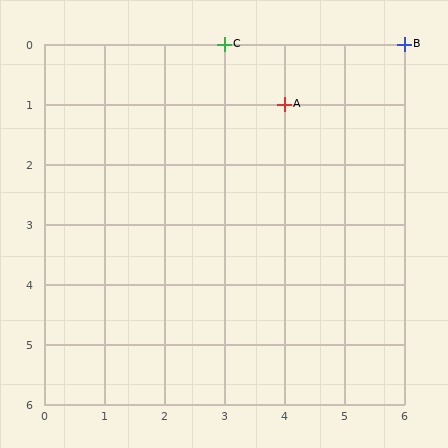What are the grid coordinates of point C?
Point C is at grid coordinates (3, 0).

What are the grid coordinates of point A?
Point A is at grid coordinates (4, 1).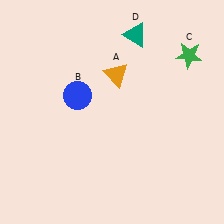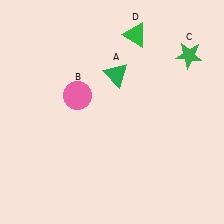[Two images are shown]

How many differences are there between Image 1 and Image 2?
There are 3 differences between the two images.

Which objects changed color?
A changed from orange to green. B changed from blue to pink. D changed from teal to green.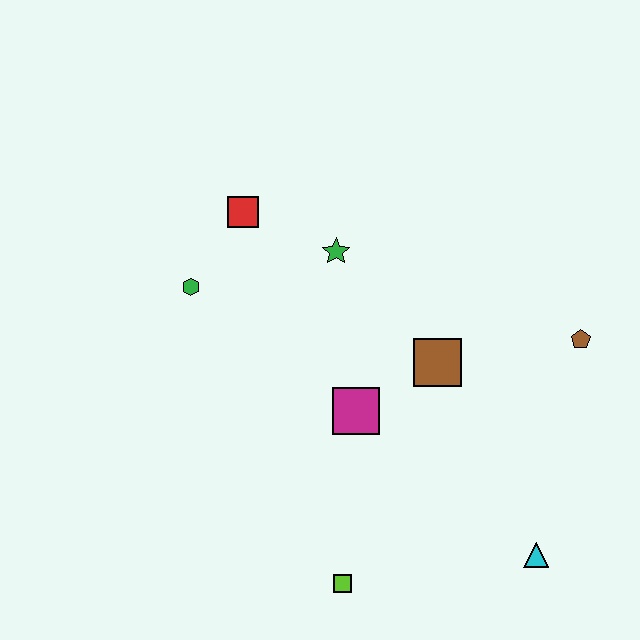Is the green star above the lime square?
Yes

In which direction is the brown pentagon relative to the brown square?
The brown pentagon is to the right of the brown square.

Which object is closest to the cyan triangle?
The lime square is closest to the cyan triangle.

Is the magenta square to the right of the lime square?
Yes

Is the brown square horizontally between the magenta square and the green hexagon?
No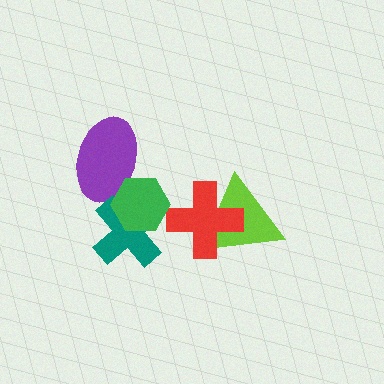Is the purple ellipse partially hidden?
Yes, it is partially covered by another shape.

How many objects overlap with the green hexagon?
2 objects overlap with the green hexagon.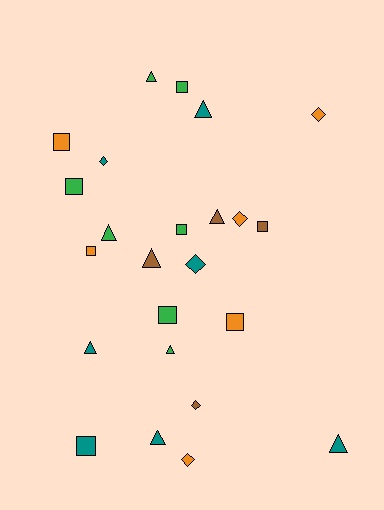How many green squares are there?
There are 4 green squares.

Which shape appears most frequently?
Triangle, with 9 objects.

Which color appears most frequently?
Teal, with 7 objects.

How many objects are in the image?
There are 24 objects.